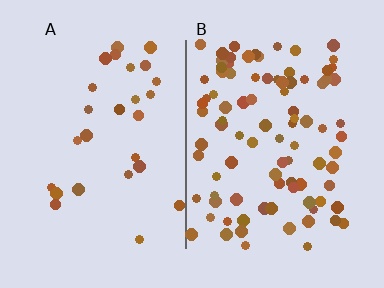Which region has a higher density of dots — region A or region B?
B (the right).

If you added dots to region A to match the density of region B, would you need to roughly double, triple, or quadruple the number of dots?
Approximately triple.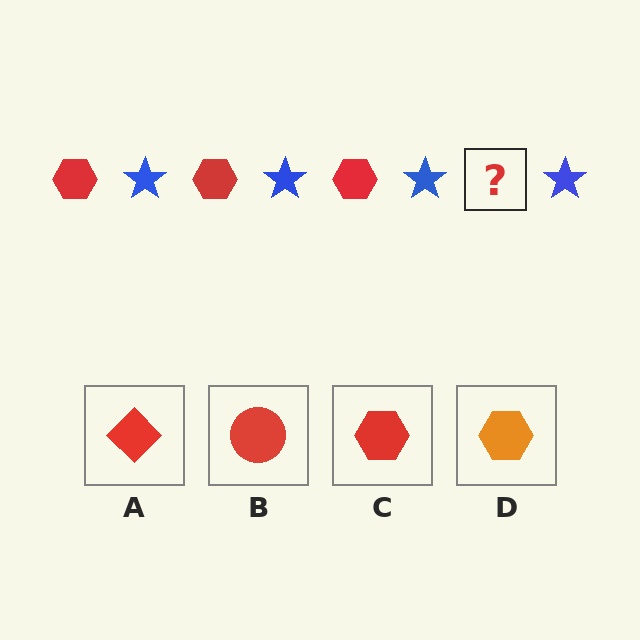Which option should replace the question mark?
Option C.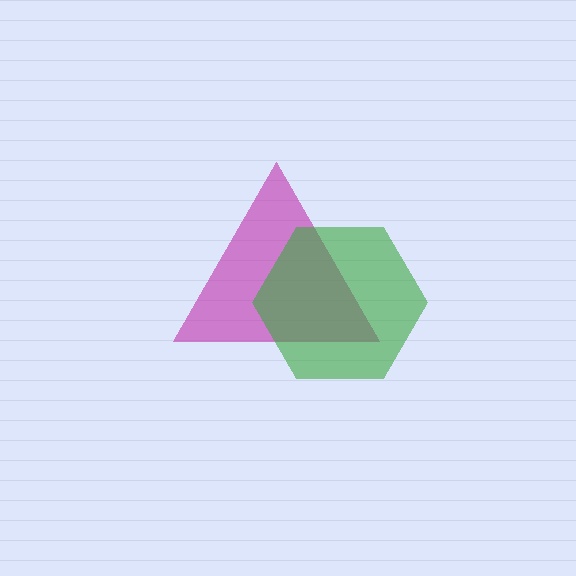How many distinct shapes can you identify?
There are 2 distinct shapes: a magenta triangle, a green hexagon.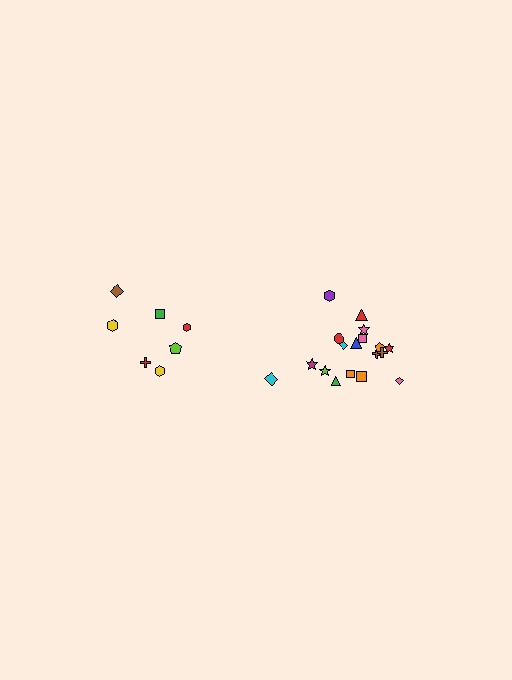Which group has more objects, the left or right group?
The right group.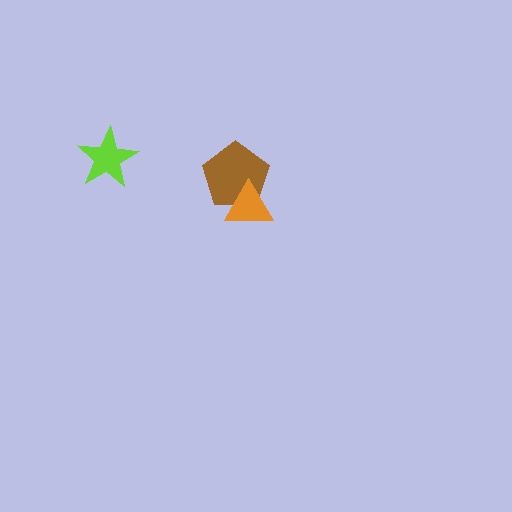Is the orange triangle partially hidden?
No, no other shape covers it.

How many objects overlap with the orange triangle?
1 object overlaps with the orange triangle.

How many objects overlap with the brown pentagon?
1 object overlaps with the brown pentagon.